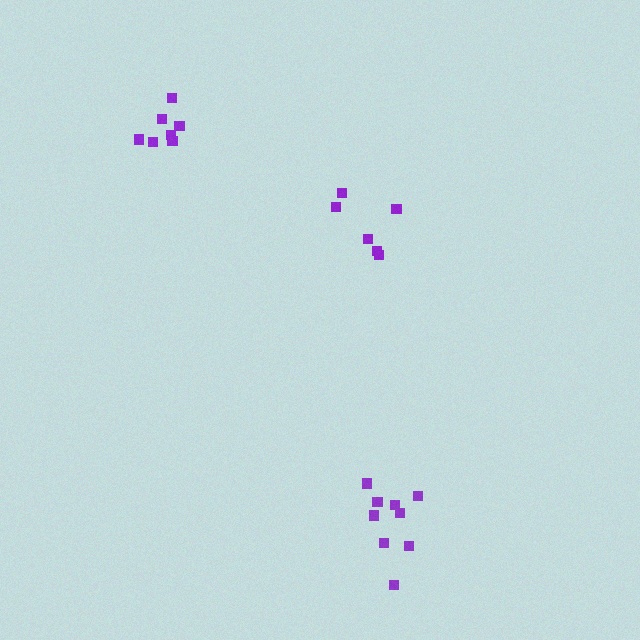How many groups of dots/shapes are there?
There are 3 groups.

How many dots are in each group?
Group 1: 7 dots, Group 2: 6 dots, Group 3: 9 dots (22 total).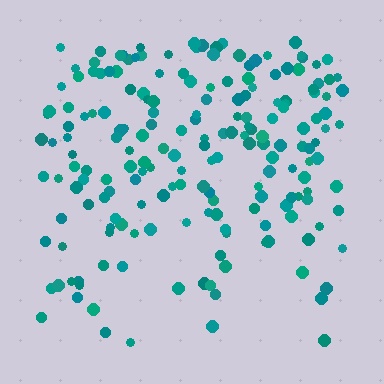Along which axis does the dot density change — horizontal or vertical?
Vertical.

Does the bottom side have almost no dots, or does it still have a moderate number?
Still a moderate number, just noticeably fewer than the top.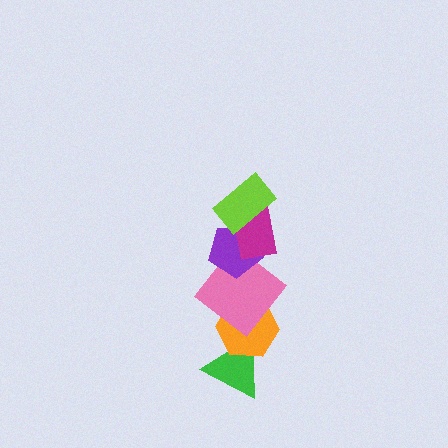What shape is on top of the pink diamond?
The purple pentagon is on top of the pink diamond.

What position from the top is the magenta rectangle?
The magenta rectangle is 2nd from the top.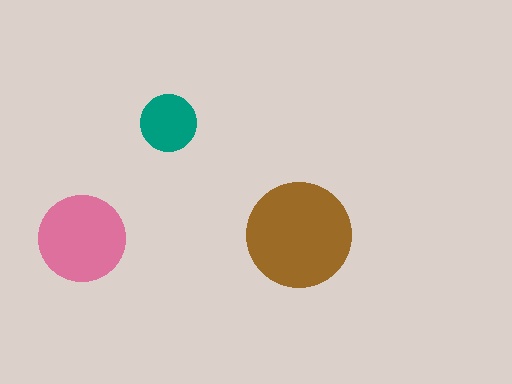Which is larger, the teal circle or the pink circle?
The pink one.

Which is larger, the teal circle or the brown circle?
The brown one.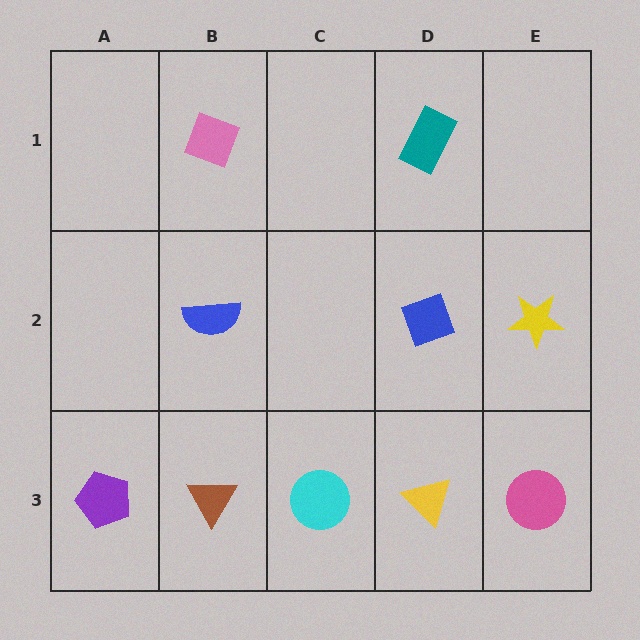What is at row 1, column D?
A teal rectangle.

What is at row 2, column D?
A blue diamond.